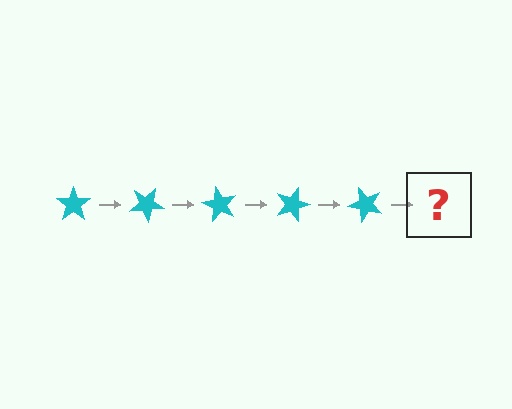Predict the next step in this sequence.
The next step is a cyan star rotated 150 degrees.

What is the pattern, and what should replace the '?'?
The pattern is that the star rotates 30 degrees each step. The '?' should be a cyan star rotated 150 degrees.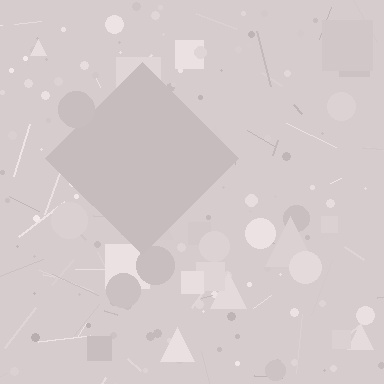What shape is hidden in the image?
A diamond is hidden in the image.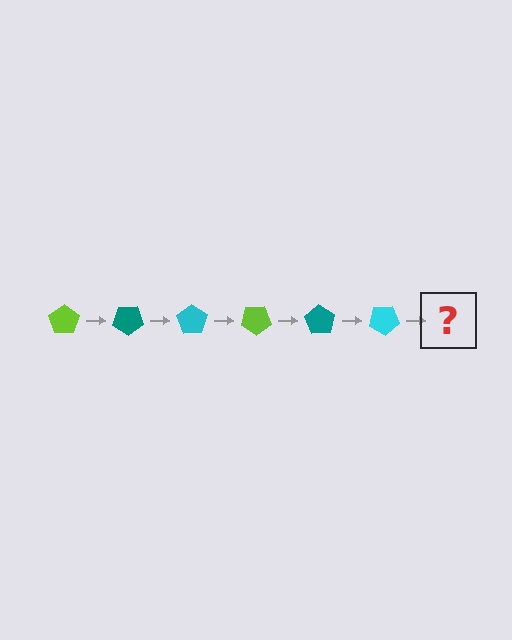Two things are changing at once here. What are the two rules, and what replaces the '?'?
The two rules are that it rotates 35 degrees each step and the color cycles through lime, teal, and cyan. The '?' should be a lime pentagon, rotated 210 degrees from the start.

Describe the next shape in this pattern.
It should be a lime pentagon, rotated 210 degrees from the start.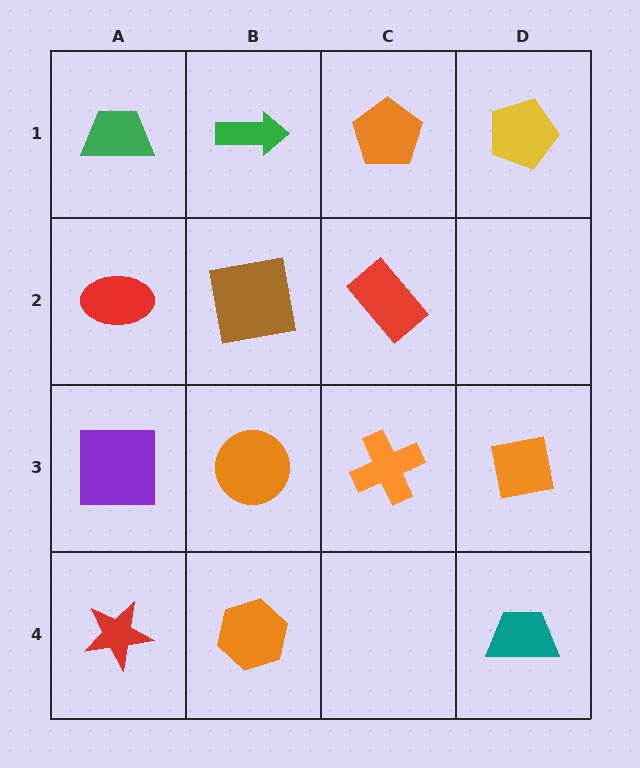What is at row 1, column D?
A yellow pentagon.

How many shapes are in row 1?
4 shapes.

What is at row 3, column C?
An orange cross.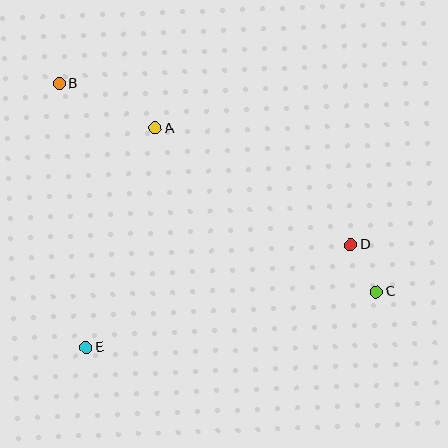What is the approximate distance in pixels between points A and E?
The distance between A and E is approximately 229 pixels.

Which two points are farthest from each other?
Points B and C are farthest from each other.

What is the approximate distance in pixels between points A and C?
The distance between A and C is approximately 275 pixels.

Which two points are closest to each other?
Points C and D are closest to each other.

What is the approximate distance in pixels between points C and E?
The distance between C and E is approximately 295 pixels.